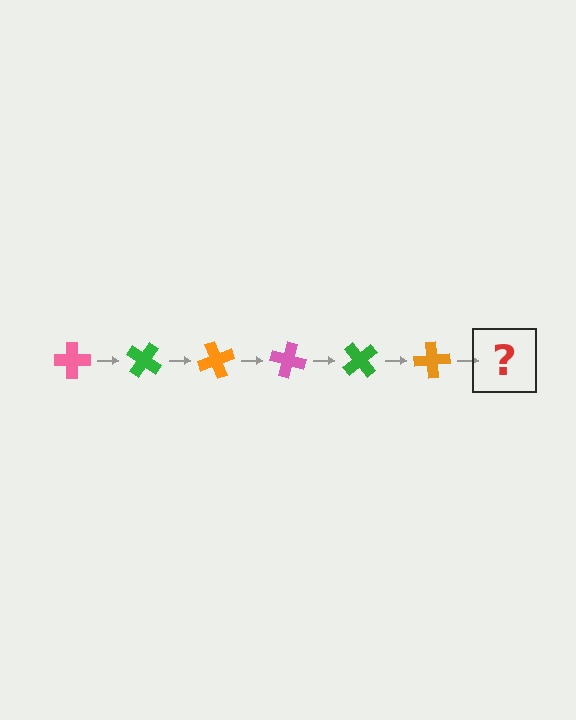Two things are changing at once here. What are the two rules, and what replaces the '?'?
The two rules are that it rotates 35 degrees each step and the color cycles through pink, green, and orange. The '?' should be a pink cross, rotated 210 degrees from the start.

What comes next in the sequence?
The next element should be a pink cross, rotated 210 degrees from the start.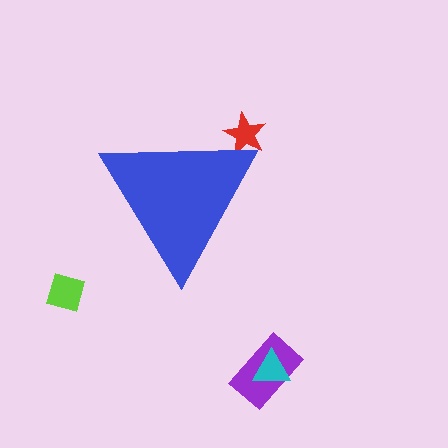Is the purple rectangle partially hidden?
No, the purple rectangle is fully visible.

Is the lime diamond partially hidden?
No, the lime diamond is fully visible.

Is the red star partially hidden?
Yes, the red star is partially hidden behind the blue triangle.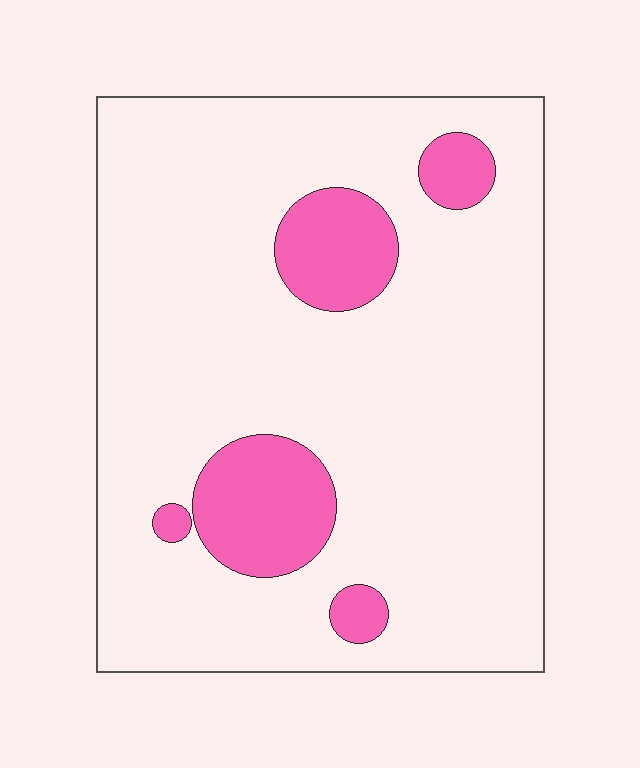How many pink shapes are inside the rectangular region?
5.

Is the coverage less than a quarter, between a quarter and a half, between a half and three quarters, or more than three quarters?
Less than a quarter.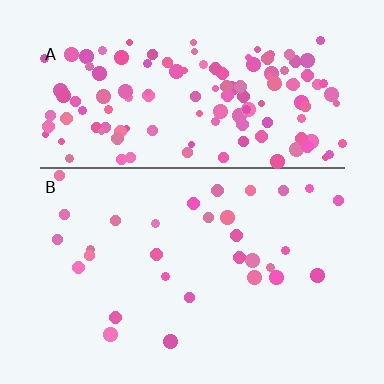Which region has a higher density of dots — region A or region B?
A (the top).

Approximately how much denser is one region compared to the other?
Approximately 4.4× — region A over region B.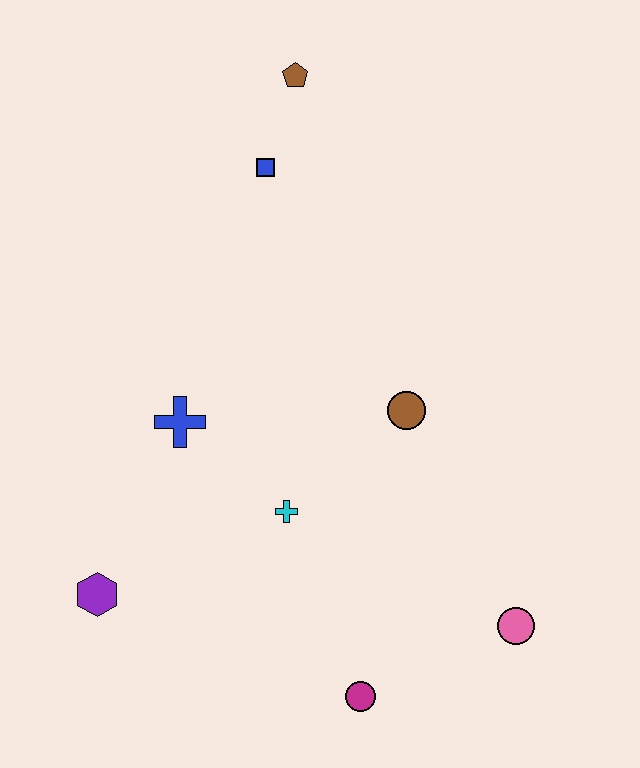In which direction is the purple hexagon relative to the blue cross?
The purple hexagon is below the blue cross.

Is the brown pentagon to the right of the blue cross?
Yes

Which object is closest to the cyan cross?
The blue cross is closest to the cyan cross.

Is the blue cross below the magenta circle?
No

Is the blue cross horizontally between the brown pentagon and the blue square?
No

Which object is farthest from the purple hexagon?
The brown pentagon is farthest from the purple hexagon.